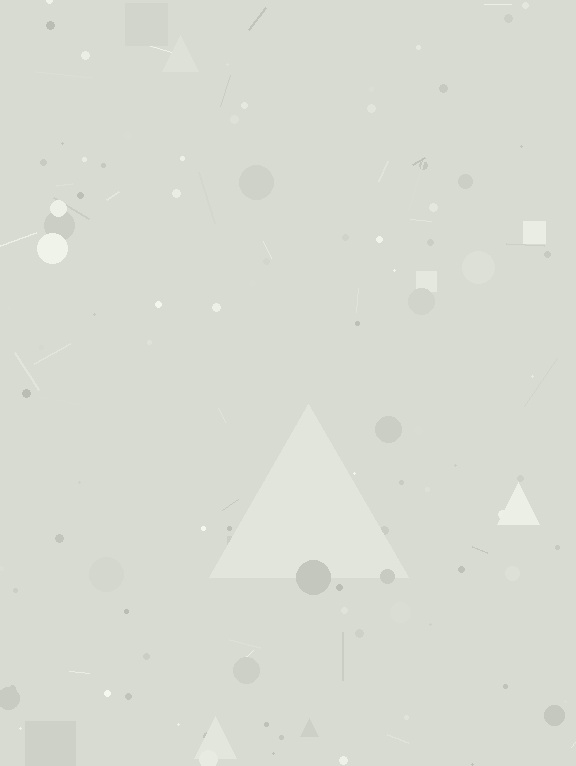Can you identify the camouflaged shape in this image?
The camouflaged shape is a triangle.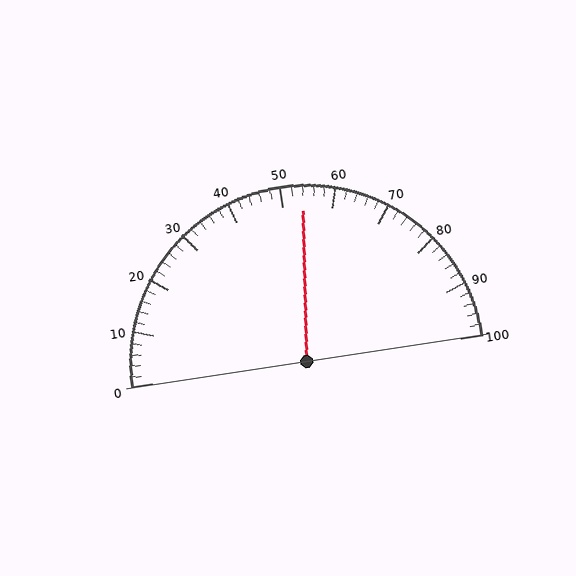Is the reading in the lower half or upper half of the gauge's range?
The reading is in the upper half of the range (0 to 100).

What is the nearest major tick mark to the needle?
The nearest major tick mark is 50.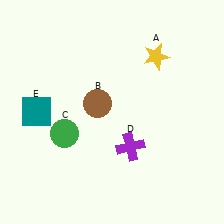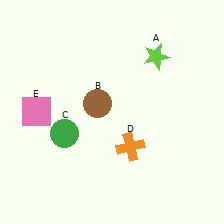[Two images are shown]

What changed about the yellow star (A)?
In Image 1, A is yellow. In Image 2, it changed to lime.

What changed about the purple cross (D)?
In Image 1, D is purple. In Image 2, it changed to orange.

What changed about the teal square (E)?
In Image 1, E is teal. In Image 2, it changed to pink.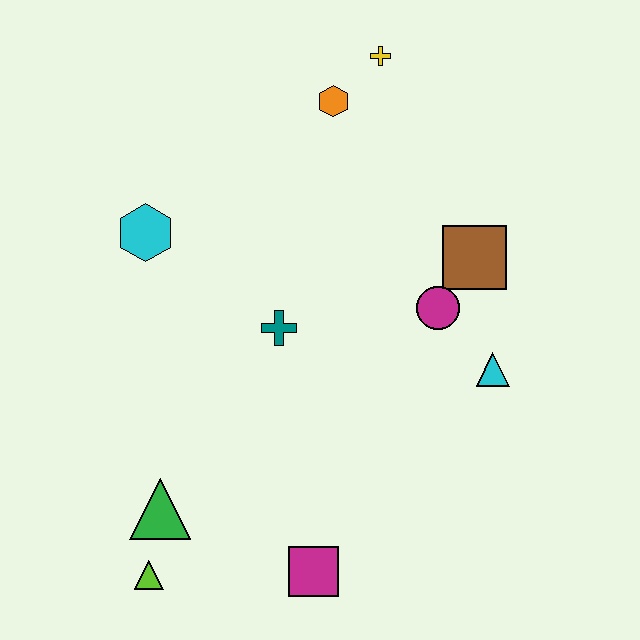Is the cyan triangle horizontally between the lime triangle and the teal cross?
No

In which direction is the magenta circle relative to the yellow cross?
The magenta circle is below the yellow cross.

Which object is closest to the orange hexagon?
The yellow cross is closest to the orange hexagon.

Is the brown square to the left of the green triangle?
No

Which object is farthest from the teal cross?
The yellow cross is farthest from the teal cross.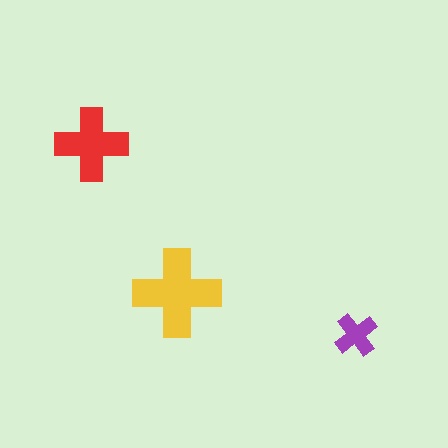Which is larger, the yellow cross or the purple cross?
The yellow one.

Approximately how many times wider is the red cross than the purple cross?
About 1.5 times wider.